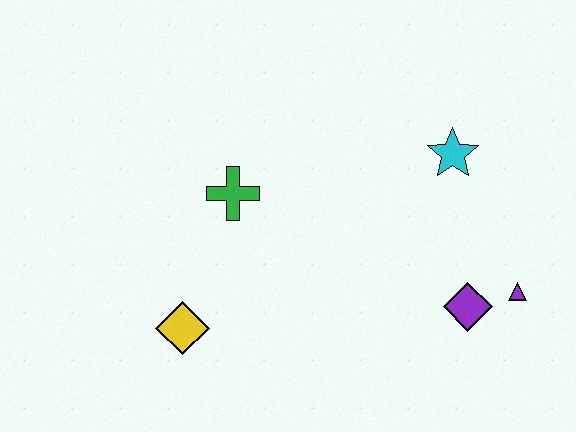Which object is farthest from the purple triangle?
The yellow diamond is farthest from the purple triangle.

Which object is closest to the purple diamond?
The purple triangle is closest to the purple diamond.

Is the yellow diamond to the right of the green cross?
No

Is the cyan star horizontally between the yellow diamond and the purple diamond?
Yes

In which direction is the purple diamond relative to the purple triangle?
The purple diamond is to the left of the purple triangle.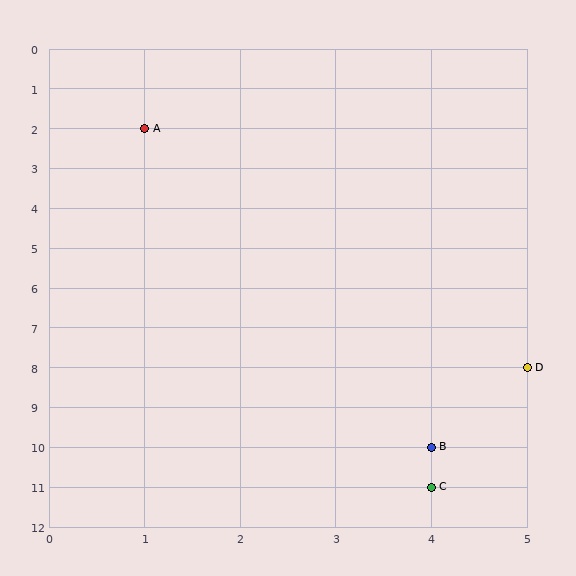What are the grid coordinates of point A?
Point A is at grid coordinates (1, 2).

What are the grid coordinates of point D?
Point D is at grid coordinates (5, 8).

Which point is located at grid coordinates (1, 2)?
Point A is at (1, 2).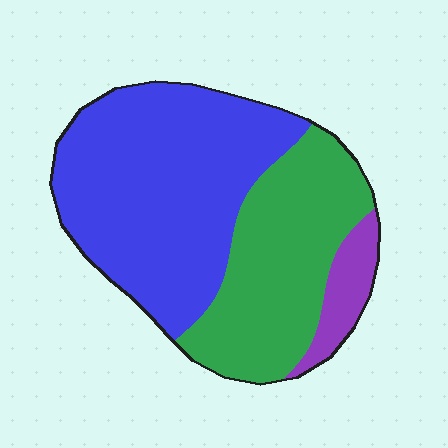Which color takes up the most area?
Blue, at roughly 55%.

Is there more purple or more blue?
Blue.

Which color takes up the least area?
Purple, at roughly 10%.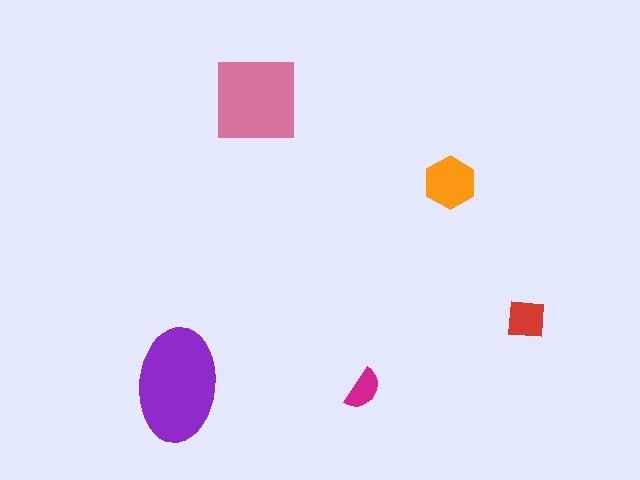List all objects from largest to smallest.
The purple ellipse, the pink square, the orange hexagon, the red square, the magenta semicircle.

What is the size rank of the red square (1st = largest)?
4th.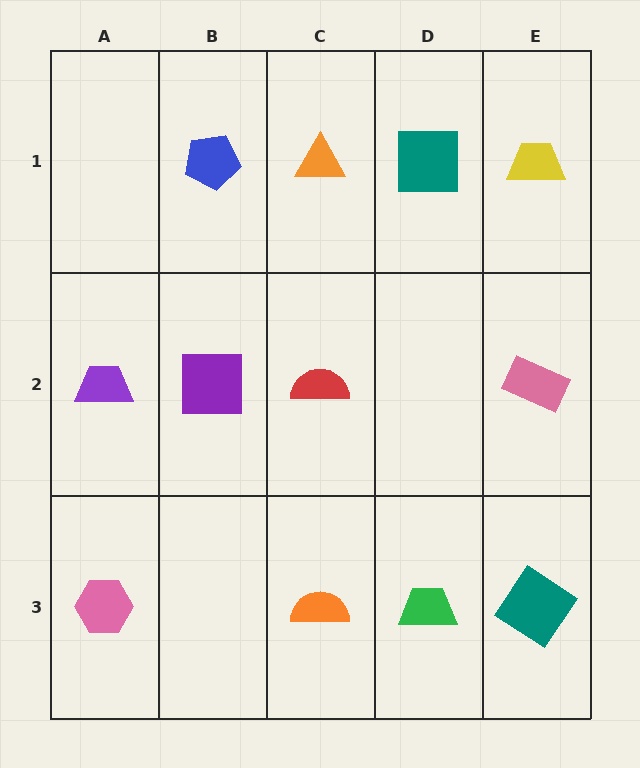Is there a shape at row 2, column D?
No, that cell is empty.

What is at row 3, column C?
An orange semicircle.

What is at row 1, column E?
A yellow trapezoid.